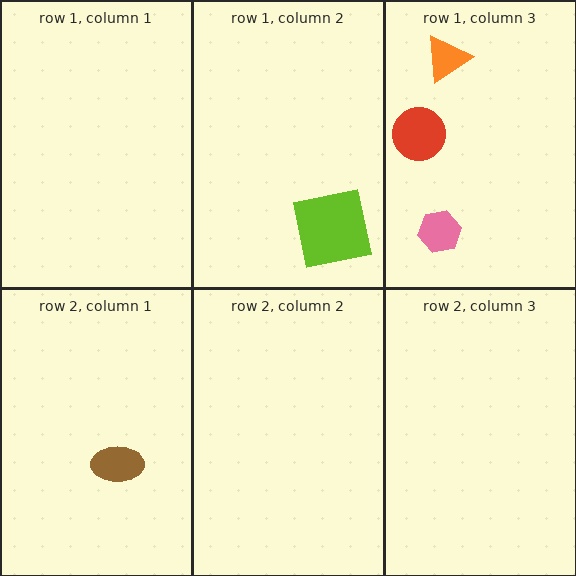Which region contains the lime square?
The row 1, column 2 region.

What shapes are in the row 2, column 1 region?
The brown ellipse.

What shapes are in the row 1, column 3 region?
The pink hexagon, the orange triangle, the red circle.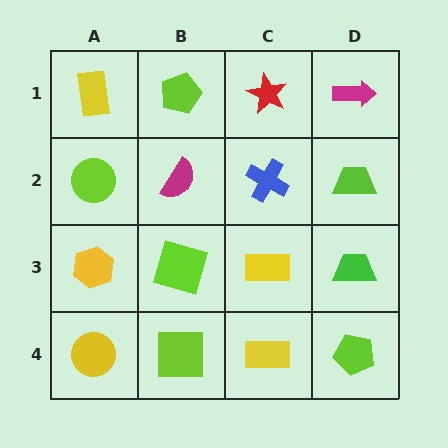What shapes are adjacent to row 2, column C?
A red star (row 1, column C), a yellow rectangle (row 3, column C), a magenta semicircle (row 2, column B), a lime trapezoid (row 2, column D).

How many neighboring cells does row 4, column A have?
2.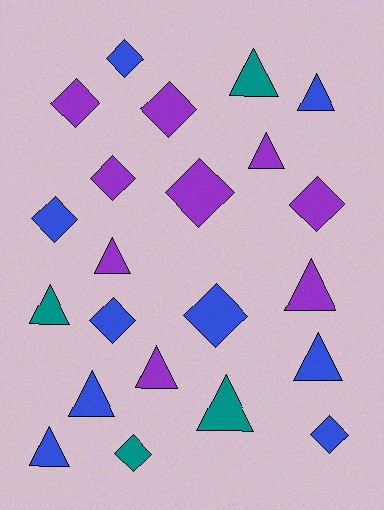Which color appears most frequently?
Blue, with 9 objects.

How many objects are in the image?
There are 22 objects.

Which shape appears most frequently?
Triangle, with 11 objects.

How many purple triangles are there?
There are 4 purple triangles.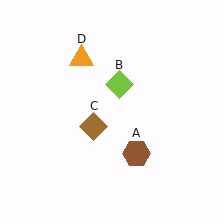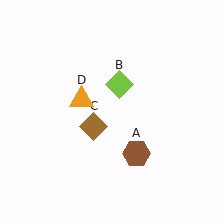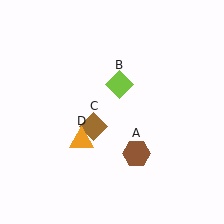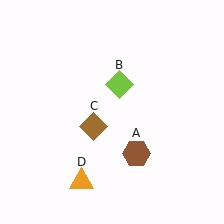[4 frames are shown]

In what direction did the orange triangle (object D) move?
The orange triangle (object D) moved down.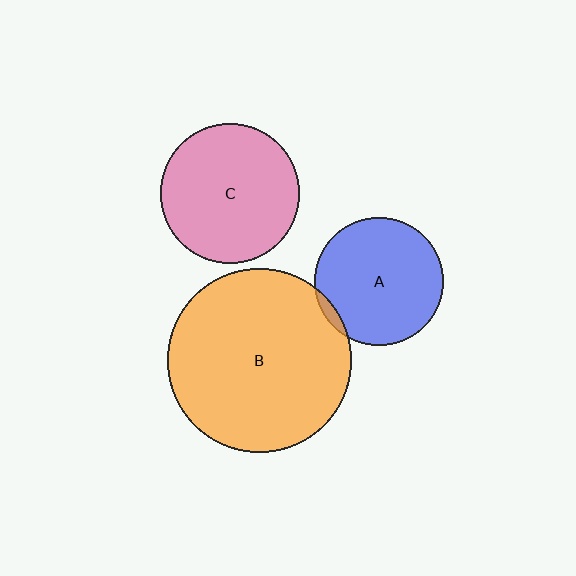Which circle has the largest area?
Circle B (orange).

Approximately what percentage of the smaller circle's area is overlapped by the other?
Approximately 5%.